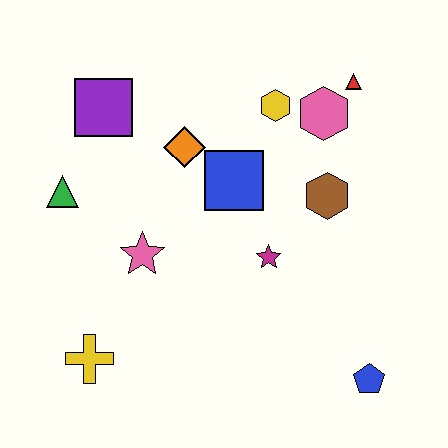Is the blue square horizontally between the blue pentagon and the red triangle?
No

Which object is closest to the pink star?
The green triangle is closest to the pink star.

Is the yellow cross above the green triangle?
No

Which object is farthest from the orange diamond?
The blue pentagon is farthest from the orange diamond.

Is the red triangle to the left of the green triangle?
No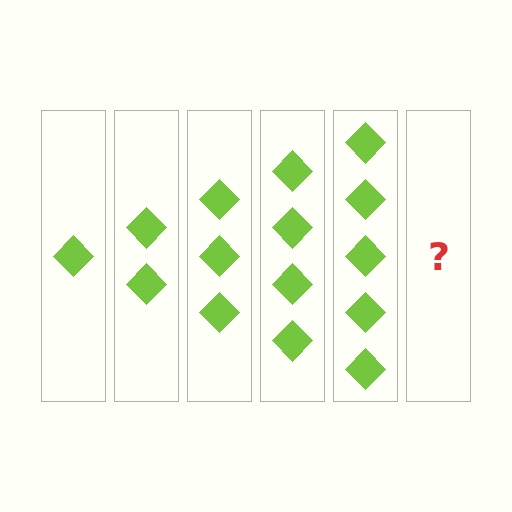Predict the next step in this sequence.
The next step is 6 diamonds.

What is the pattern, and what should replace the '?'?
The pattern is that each step adds one more diamond. The '?' should be 6 diamonds.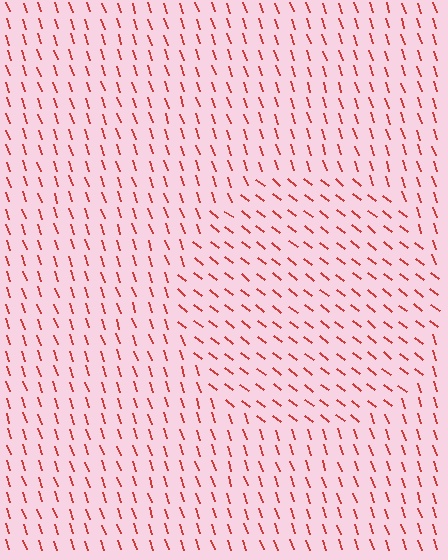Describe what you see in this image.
The image is filled with small red line segments. A circle region in the image has lines oriented differently from the surrounding lines, creating a visible texture boundary.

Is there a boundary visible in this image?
Yes, there is a texture boundary formed by a change in line orientation.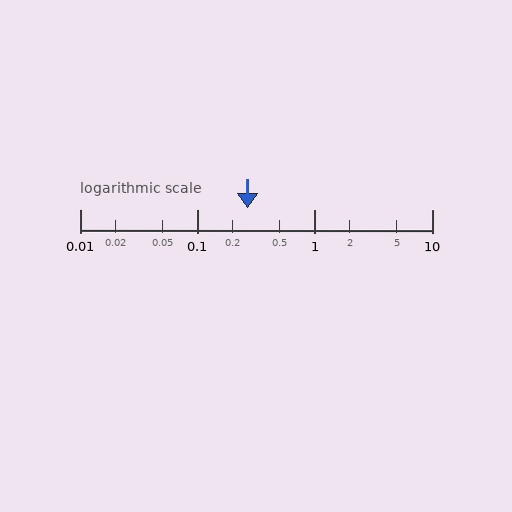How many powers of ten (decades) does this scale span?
The scale spans 3 decades, from 0.01 to 10.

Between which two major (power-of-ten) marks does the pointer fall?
The pointer is between 0.1 and 1.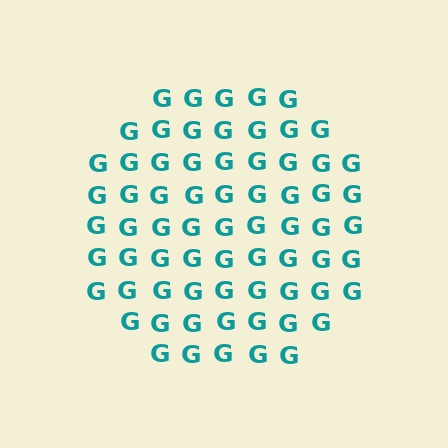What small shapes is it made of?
It is made of small letter G's.